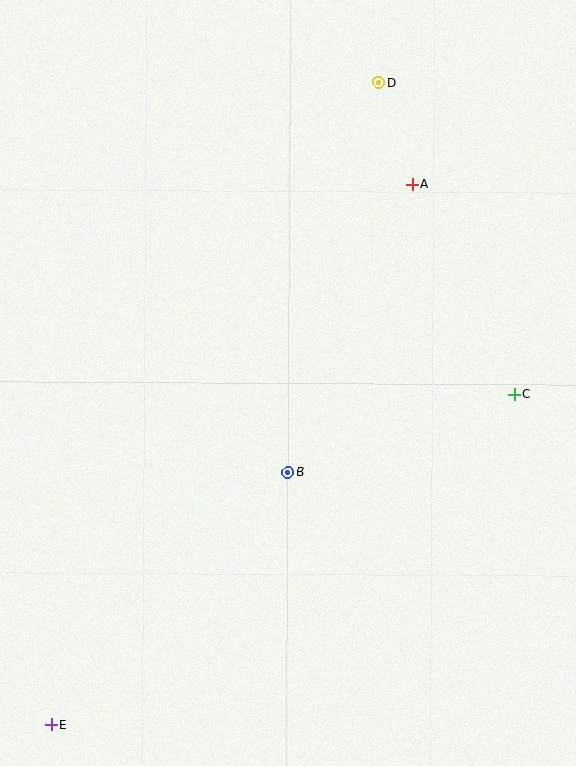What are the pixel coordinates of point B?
Point B is at (288, 472).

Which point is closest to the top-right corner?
Point D is closest to the top-right corner.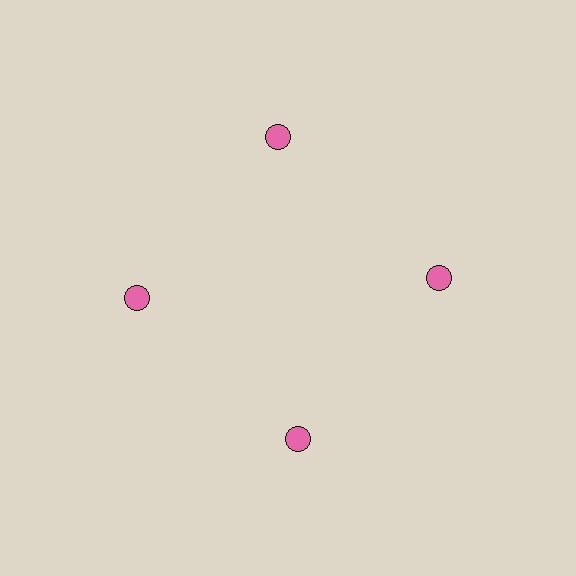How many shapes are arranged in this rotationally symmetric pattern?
There are 4 shapes, arranged in 4 groups of 1.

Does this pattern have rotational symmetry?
Yes, this pattern has 4-fold rotational symmetry. It looks the same after rotating 90 degrees around the center.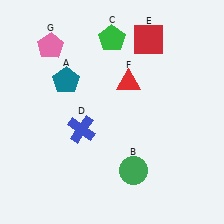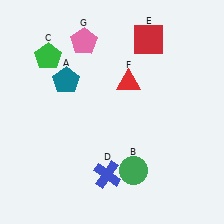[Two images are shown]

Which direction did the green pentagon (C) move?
The green pentagon (C) moved left.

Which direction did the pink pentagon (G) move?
The pink pentagon (G) moved right.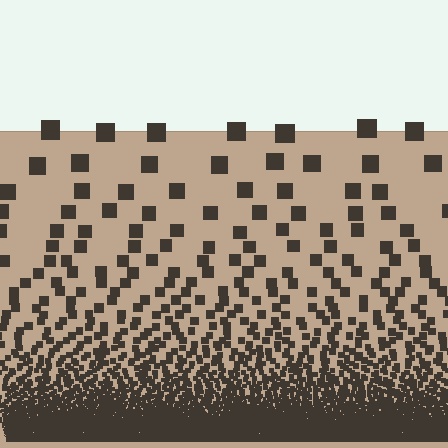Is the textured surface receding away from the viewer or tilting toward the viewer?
The surface appears to tilt toward the viewer. Texture elements get larger and sparser toward the top.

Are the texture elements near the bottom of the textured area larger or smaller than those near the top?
Smaller. The gradient is inverted — elements near the bottom are smaller and denser.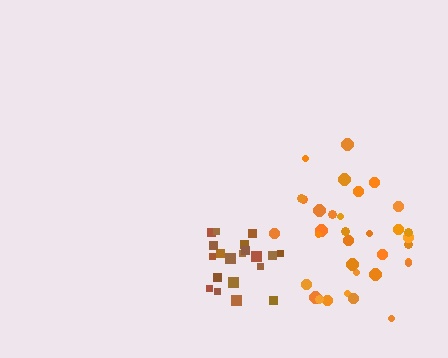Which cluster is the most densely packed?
Brown.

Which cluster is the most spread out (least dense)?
Orange.